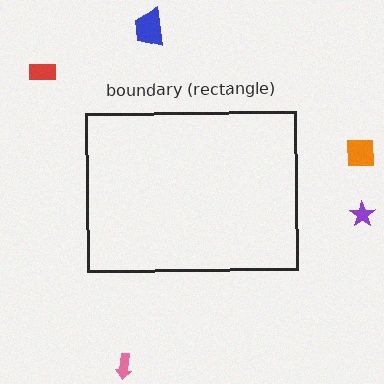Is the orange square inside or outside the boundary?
Outside.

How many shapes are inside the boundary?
0 inside, 5 outside.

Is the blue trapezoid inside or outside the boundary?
Outside.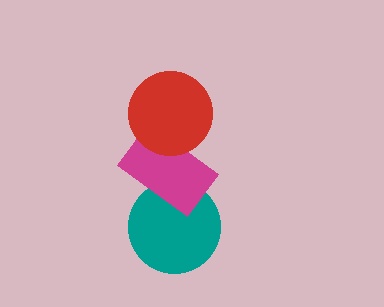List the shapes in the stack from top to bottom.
From top to bottom: the red circle, the magenta rectangle, the teal circle.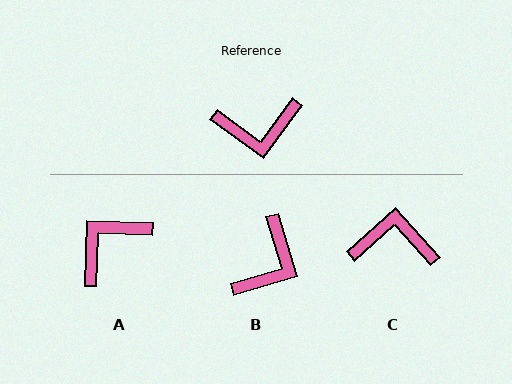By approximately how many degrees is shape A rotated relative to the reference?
Approximately 146 degrees clockwise.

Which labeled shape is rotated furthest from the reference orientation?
C, about 168 degrees away.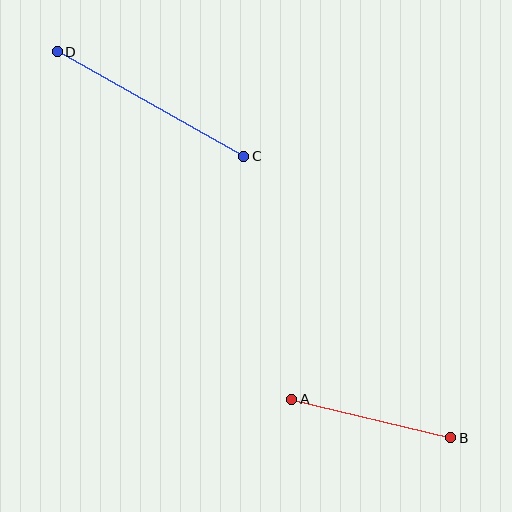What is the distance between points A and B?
The distance is approximately 164 pixels.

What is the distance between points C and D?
The distance is approximately 214 pixels.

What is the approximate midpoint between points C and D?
The midpoint is at approximately (151, 104) pixels.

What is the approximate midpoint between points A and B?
The midpoint is at approximately (371, 418) pixels.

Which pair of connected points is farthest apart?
Points C and D are farthest apart.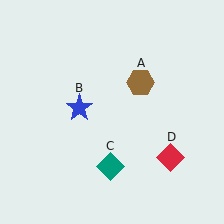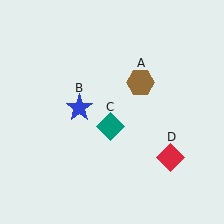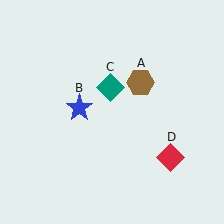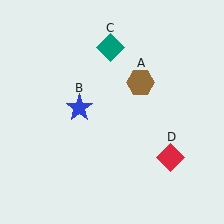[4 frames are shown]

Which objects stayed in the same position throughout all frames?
Brown hexagon (object A) and blue star (object B) and red diamond (object D) remained stationary.